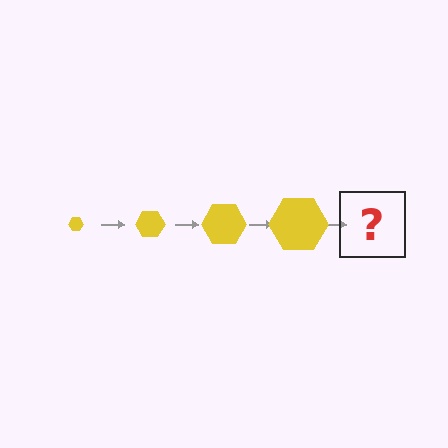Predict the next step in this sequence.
The next step is a yellow hexagon, larger than the previous one.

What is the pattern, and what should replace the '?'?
The pattern is that the hexagon gets progressively larger each step. The '?' should be a yellow hexagon, larger than the previous one.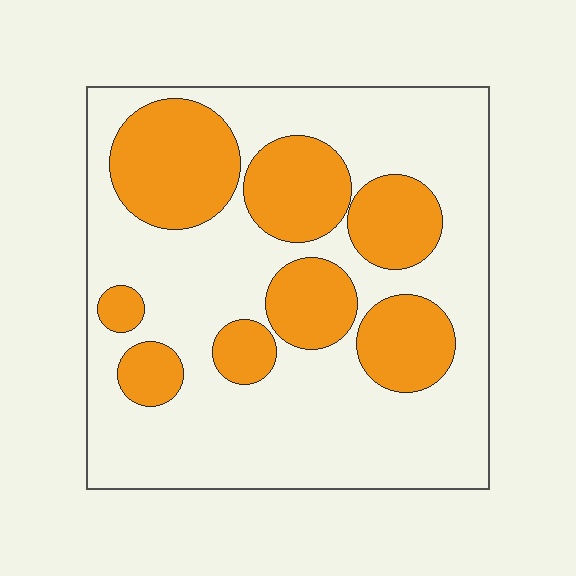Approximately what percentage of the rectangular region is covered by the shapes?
Approximately 35%.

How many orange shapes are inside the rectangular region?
8.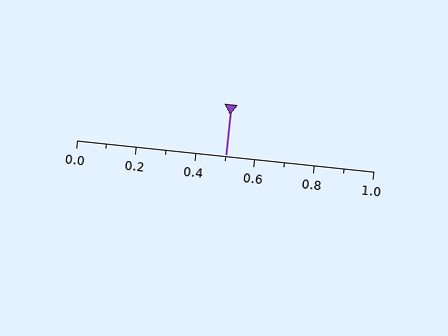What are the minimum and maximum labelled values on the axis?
The axis runs from 0.0 to 1.0.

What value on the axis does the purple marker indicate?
The marker indicates approximately 0.5.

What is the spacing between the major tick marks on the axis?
The major ticks are spaced 0.2 apart.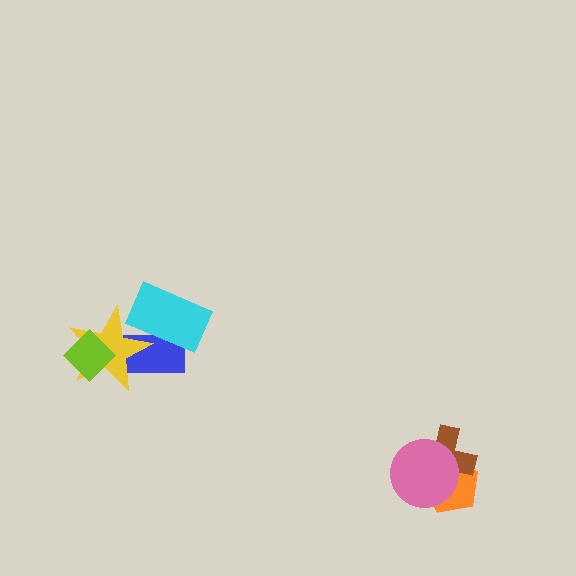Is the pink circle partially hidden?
No, no other shape covers it.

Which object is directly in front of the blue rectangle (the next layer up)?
The yellow star is directly in front of the blue rectangle.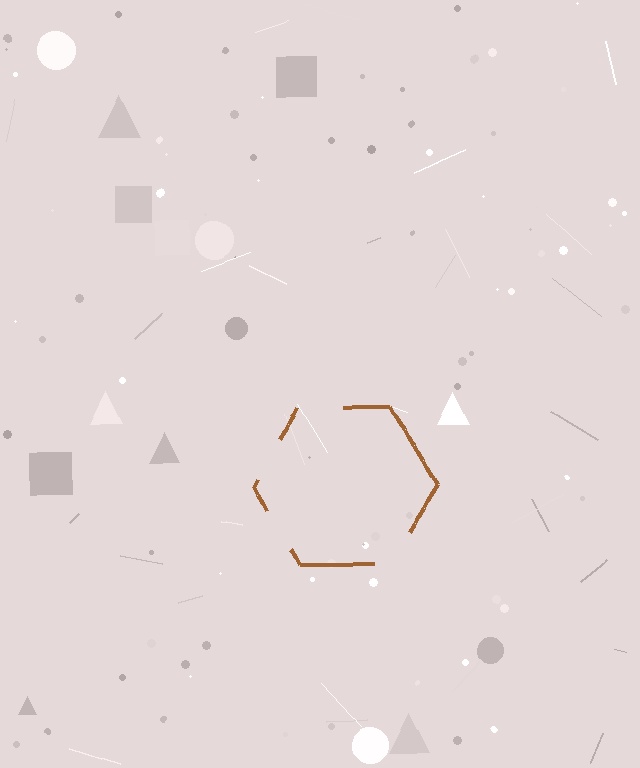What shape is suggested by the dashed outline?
The dashed outline suggests a hexagon.